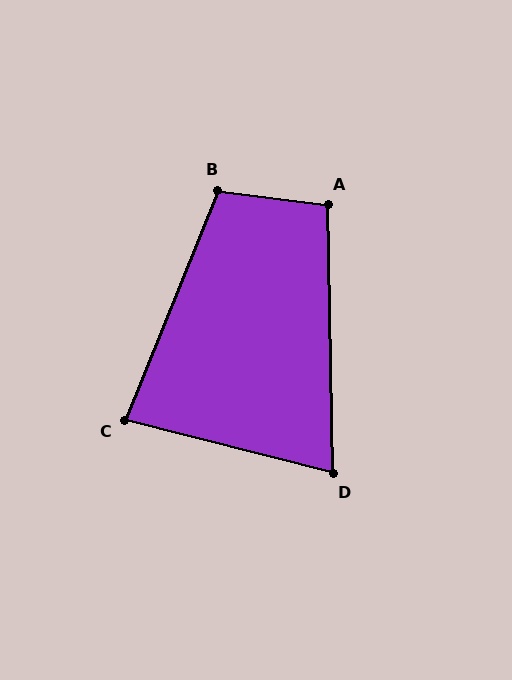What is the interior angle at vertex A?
Approximately 98 degrees (obtuse).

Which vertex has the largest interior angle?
B, at approximately 105 degrees.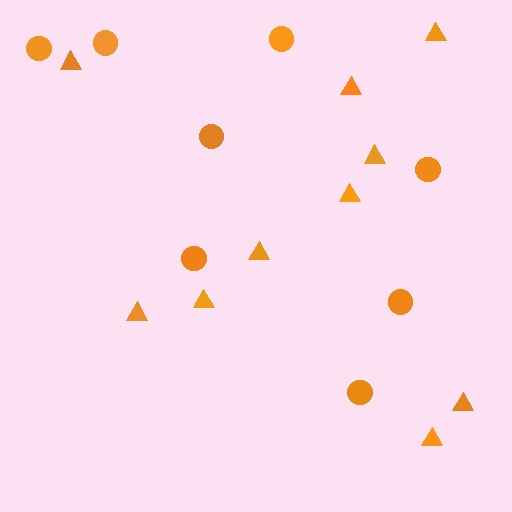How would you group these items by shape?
There are 2 groups: one group of triangles (10) and one group of circles (8).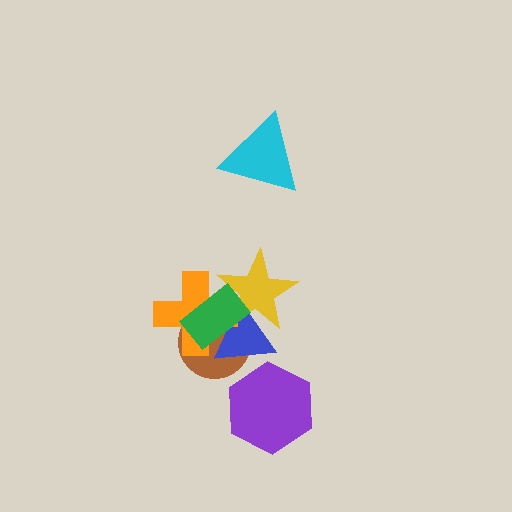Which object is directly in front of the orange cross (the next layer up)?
The yellow star is directly in front of the orange cross.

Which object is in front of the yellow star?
The green rectangle is in front of the yellow star.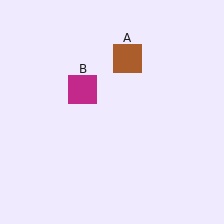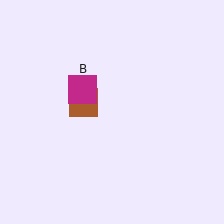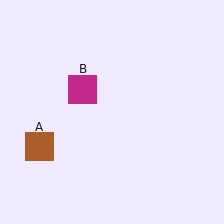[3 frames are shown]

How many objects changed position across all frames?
1 object changed position: brown square (object A).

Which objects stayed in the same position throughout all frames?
Magenta square (object B) remained stationary.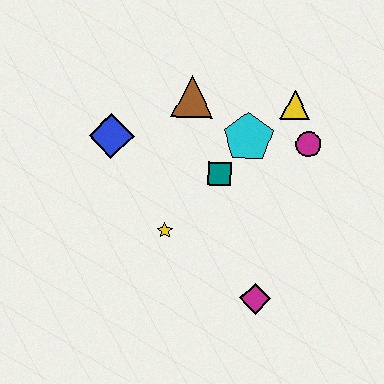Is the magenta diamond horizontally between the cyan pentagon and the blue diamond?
No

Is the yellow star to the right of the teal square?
No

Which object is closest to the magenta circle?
The yellow triangle is closest to the magenta circle.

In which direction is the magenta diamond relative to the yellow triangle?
The magenta diamond is below the yellow triangle.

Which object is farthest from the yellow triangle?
The magenta diamond is farthest from the yellow triangle.